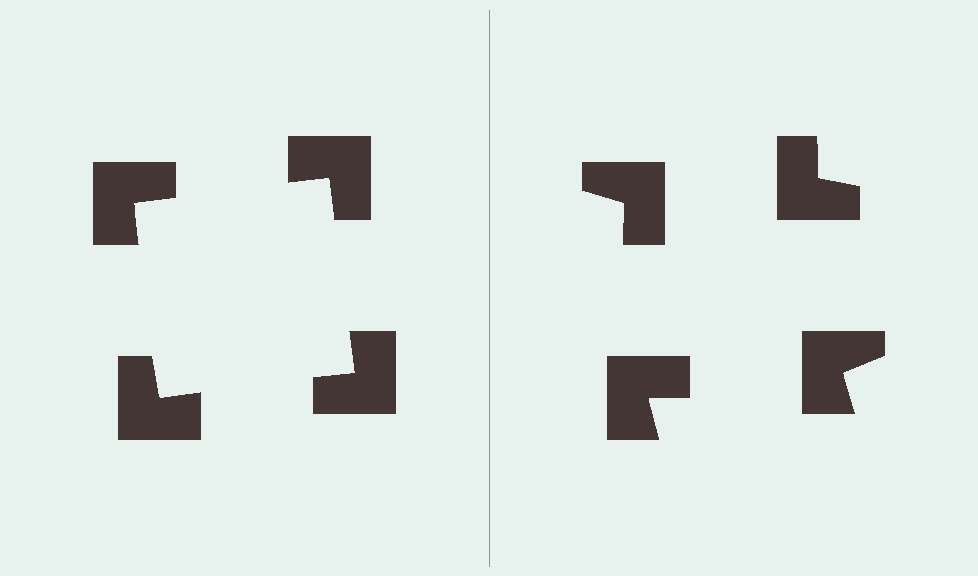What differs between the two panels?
The notched squares are positioned identically on both sides; only the wedge orientations differ. On the left they align to a square; on the right they are misaligned.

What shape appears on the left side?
An illusory square.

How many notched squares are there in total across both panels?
8 — 4 on each side.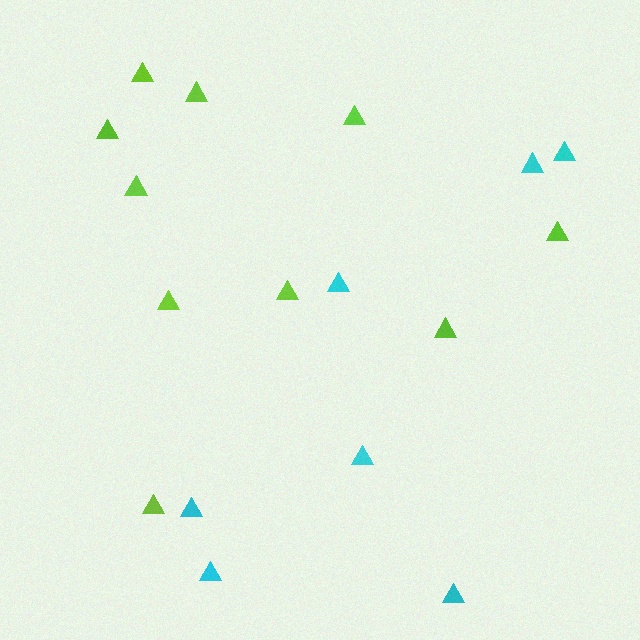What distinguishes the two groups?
There are 2 groups: one group of lime triangles (10) and one group of cyan triangles (7).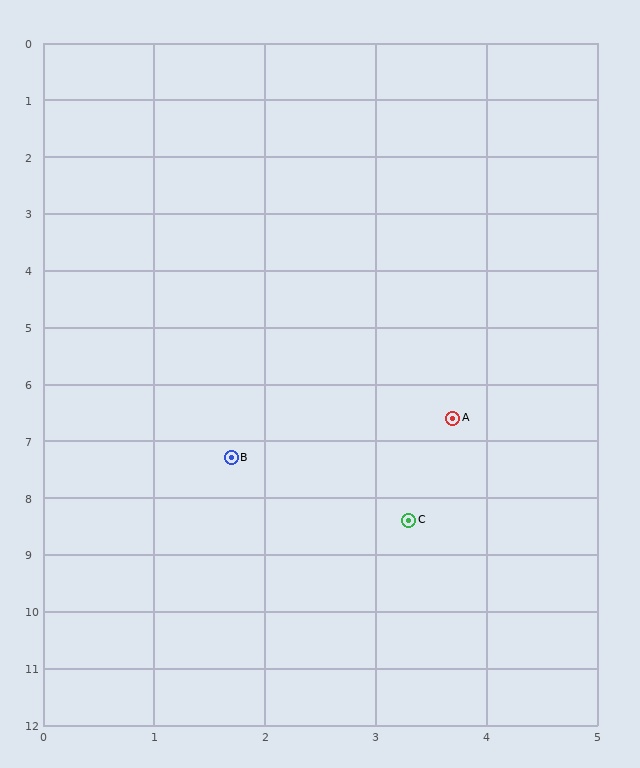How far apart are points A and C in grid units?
Points A and C are about 1.8 grid units apart.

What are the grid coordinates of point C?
Point C is at approximately (3.3, 8.4).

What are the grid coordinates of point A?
Point A is at approximately (3.7, 6.6).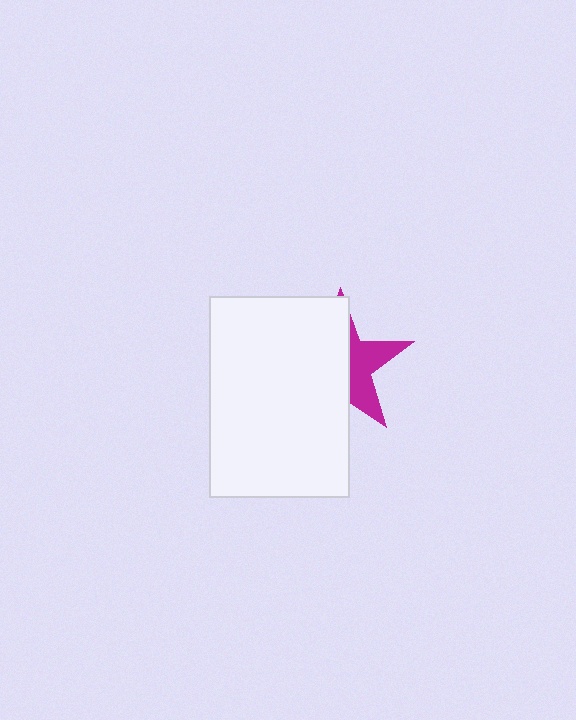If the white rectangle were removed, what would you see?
You would see the complete magenta star.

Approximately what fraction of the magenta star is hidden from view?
Roughly 62% of the magenta star is hidden behind the white rectangle.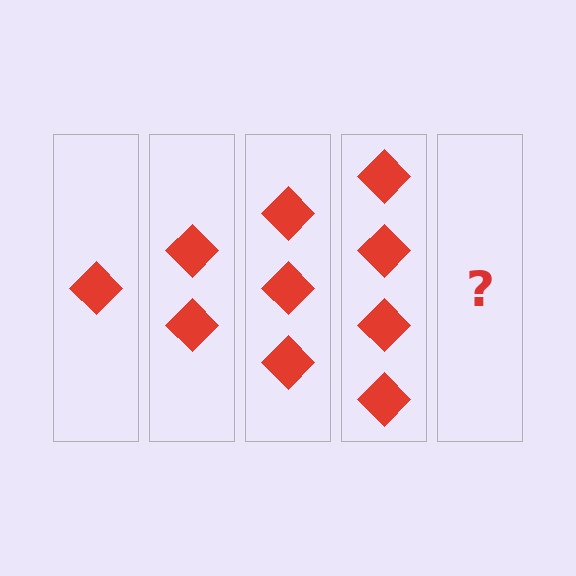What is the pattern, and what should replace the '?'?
The pattern is that each step adds one more diamond. The '?' should be 5 diamonds.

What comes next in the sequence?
The next element should be 5 diamonds.